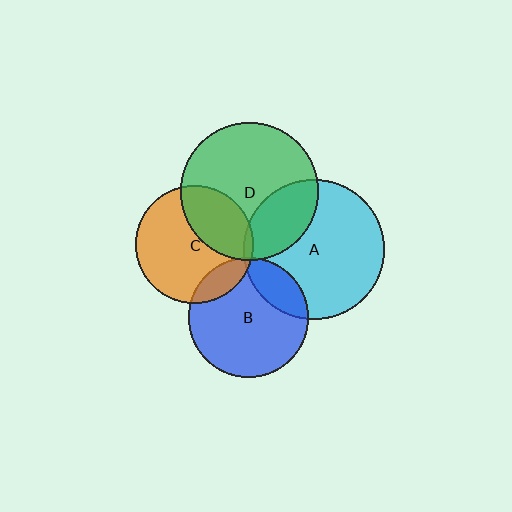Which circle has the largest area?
Circle A (cyan).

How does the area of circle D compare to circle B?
Approximately 1.3 times.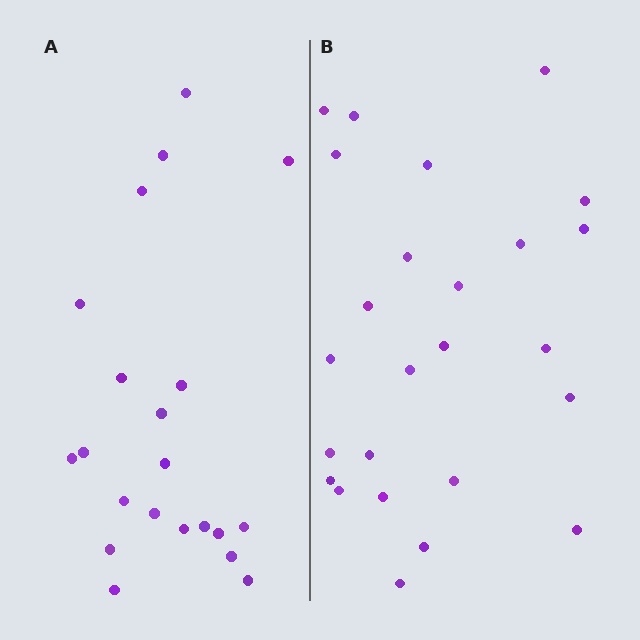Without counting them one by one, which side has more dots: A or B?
Region B (the right region) has more dots.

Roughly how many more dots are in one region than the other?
Region B has about 4 more dots than region A.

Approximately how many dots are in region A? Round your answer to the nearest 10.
About 20 dots. (The exact count is 21, which rounds to 20.)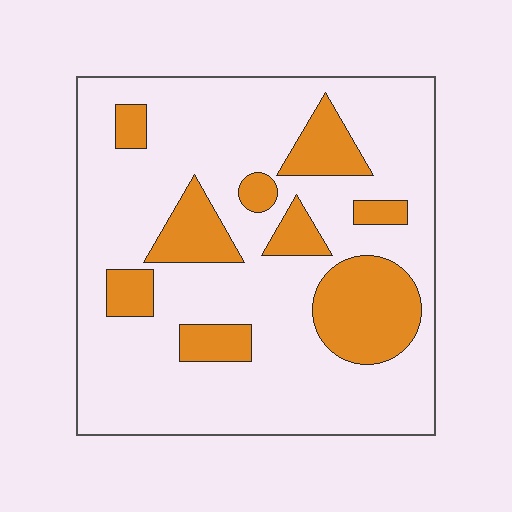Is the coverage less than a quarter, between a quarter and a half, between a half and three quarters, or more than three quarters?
Less than a quarter.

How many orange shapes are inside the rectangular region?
9.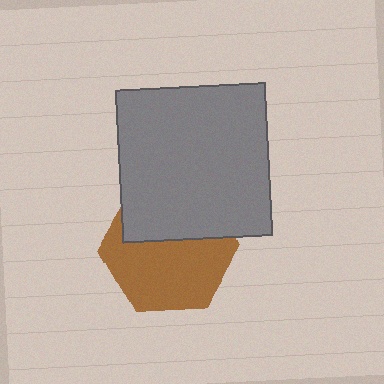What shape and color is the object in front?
The object in front is a gray rectangle.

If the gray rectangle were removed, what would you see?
You would see the complete brown hexagon.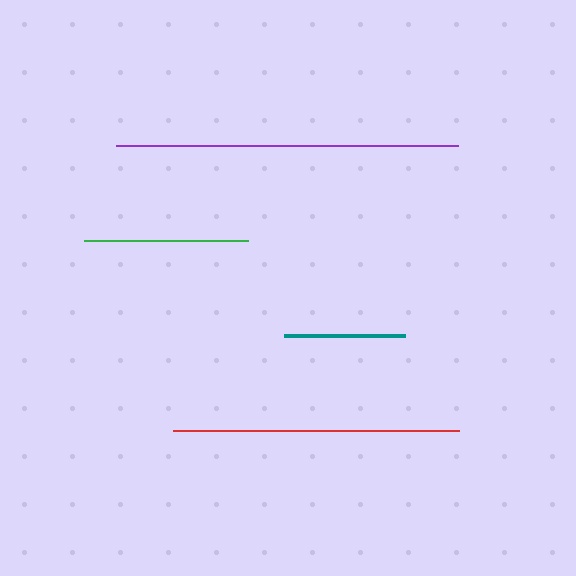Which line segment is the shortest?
The teal line is the shortest at approximately 120 pixels.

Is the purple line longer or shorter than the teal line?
The purple line is longer than the teal line.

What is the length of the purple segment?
The purple segment is approximately 342 pixels long.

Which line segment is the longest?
The purple line is the longest at approximately 342 pixels.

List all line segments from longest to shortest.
From longest to shortest: purple, red, green, teal.